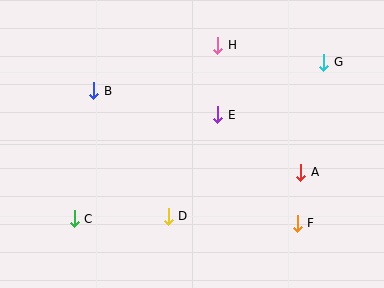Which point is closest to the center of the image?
Point E at (218, 115) is closest to the center.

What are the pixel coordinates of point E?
Point E is at (218, 115).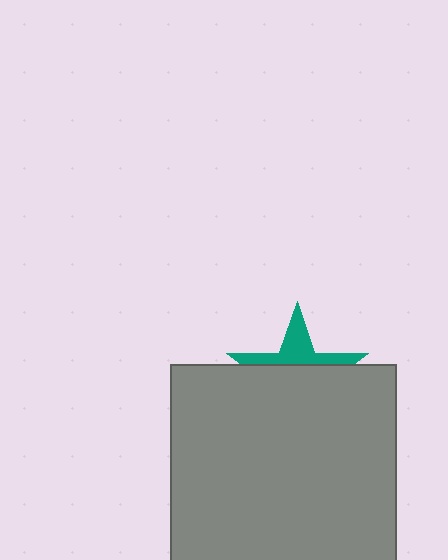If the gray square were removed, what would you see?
You would see the complete teal star.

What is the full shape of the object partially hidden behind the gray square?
The partially hidden object is a teal star.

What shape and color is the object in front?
The object in front is a gray square.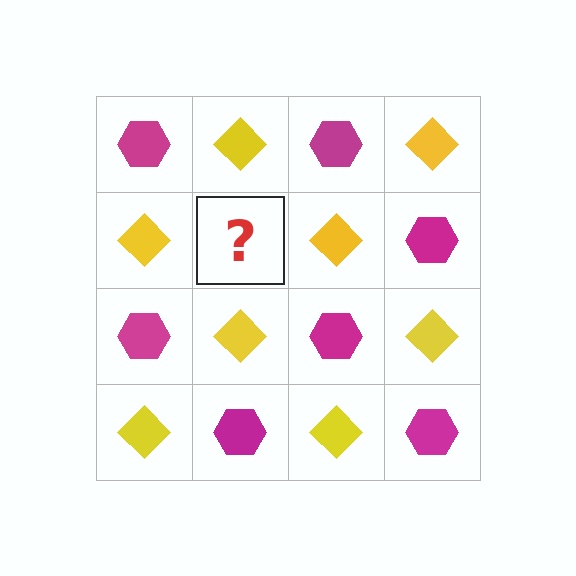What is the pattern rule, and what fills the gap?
The rule is that it alternates magenta hexagon and yellow diamond in a checkerboard pattern. The gap should be filled with a magenta hexagon.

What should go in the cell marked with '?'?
The missing cell should contain a magenta hexagon.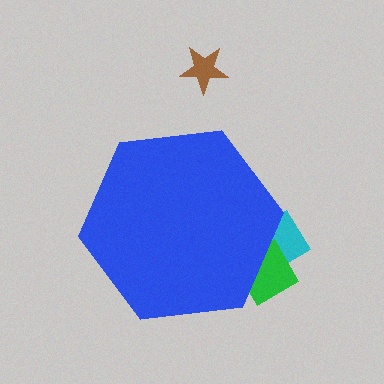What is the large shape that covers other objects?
A blue hexagon.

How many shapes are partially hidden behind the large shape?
2 shapes are partially hidden.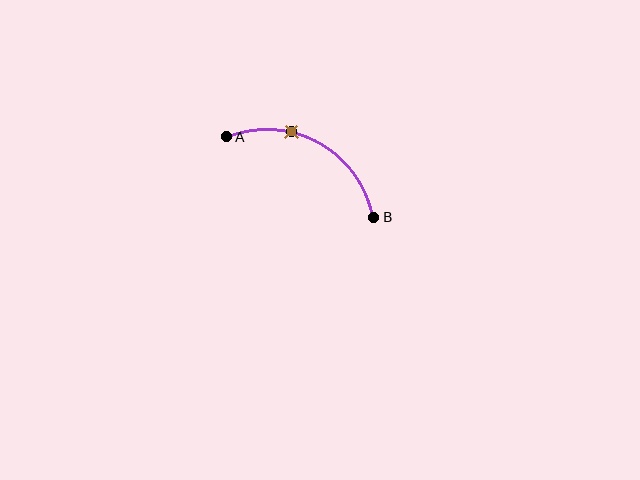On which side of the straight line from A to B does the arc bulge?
The arc bulges above the straight line connecting A and B.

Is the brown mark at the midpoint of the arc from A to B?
No. The brown mark lies on the arc but is closer to endpoint A. The arc midpoint would be at the point on the curve equidistant along the arc from both A and B.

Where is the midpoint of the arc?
The arc midpoint is the point on the curve farthest from the straight line joining A and B. It sits above that line.